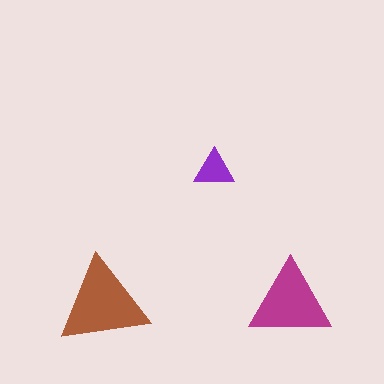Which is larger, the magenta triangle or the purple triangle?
The magenta one.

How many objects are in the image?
There are 3 objects in the image.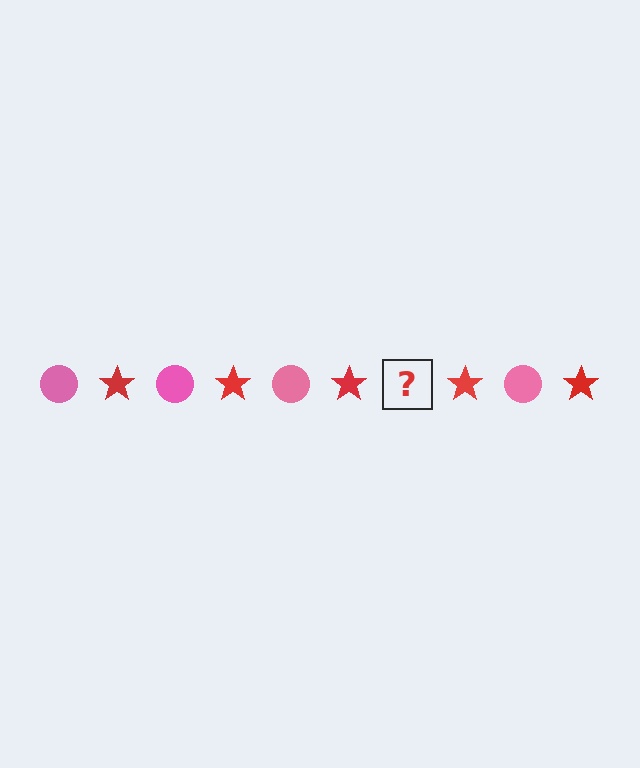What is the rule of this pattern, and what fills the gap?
The rule is that the pattern alternates between pink circle and red star. The gap should be filled with a pink circle.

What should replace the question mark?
The question mark should be replaced with a pink circle.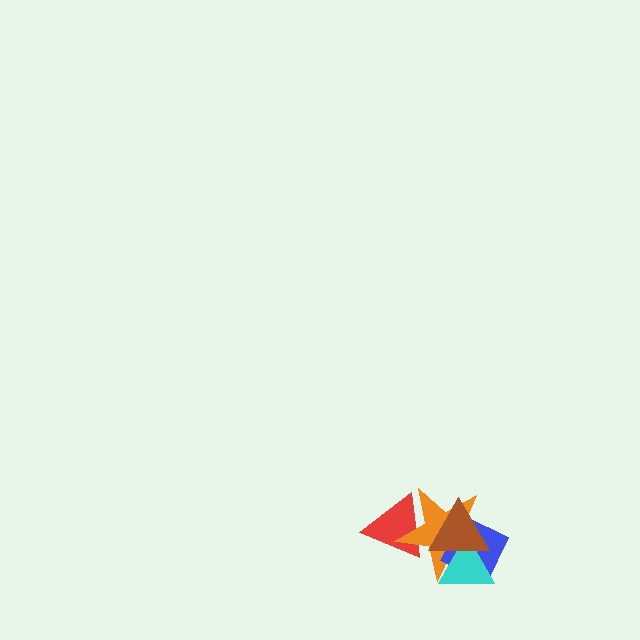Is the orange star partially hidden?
Yes, it is partially covered by another shape.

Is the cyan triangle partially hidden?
Yes, it is partially covered by another shape.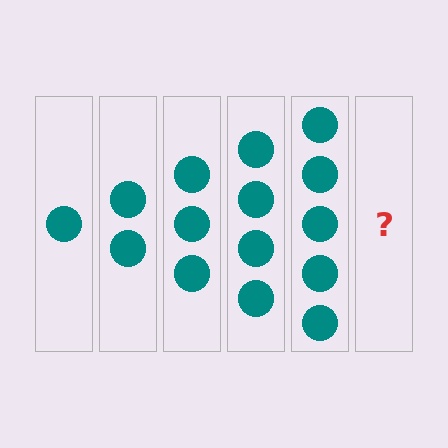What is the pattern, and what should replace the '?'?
The pattern is that each step adds one more circle. The '?' should be 6 circles.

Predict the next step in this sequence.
The next step is 6 circles.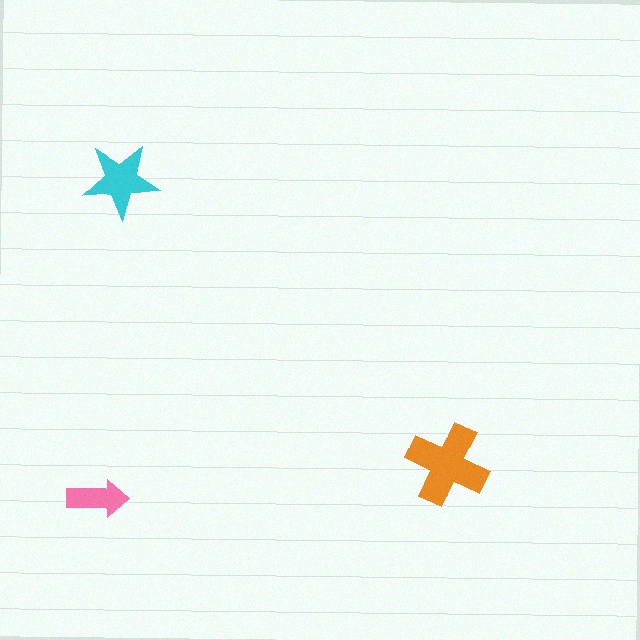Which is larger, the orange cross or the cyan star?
The orange cross.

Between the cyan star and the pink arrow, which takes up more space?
The cyan star.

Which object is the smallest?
The pink arrow.